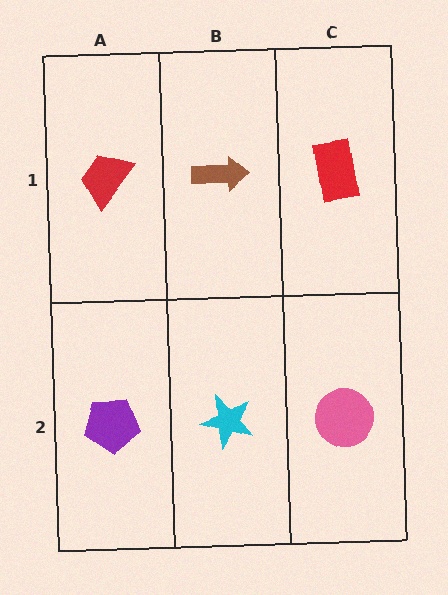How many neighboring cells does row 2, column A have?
2.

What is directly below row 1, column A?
A purple pentagon.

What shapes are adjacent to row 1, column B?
A cyan star (row 2, column B), a red trapezoid (row 1, column A), a red rectangle (row 1, column C).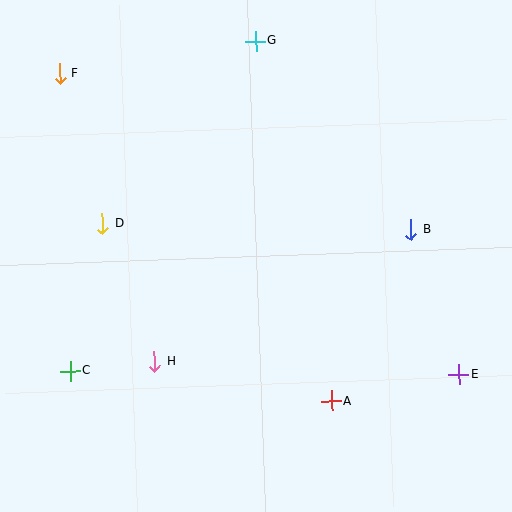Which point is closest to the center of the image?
Point H at (155, 361) is closest to the center.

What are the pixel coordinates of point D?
Point D is at (103, 224).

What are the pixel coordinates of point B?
Point B is at (411, 230).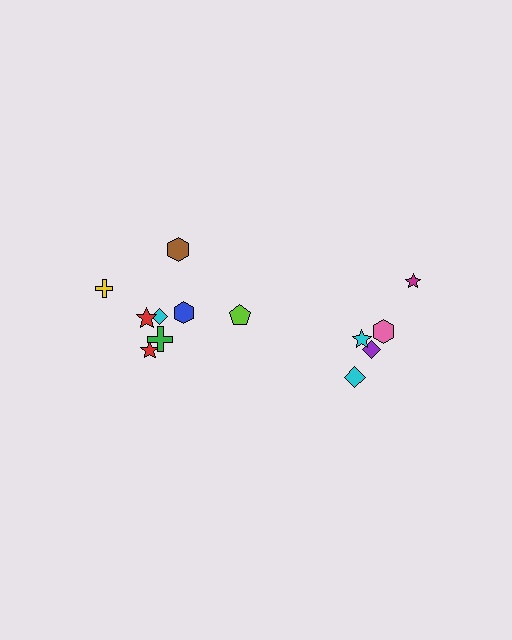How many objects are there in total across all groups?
There are 13 objects.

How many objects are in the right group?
There are 5 objects.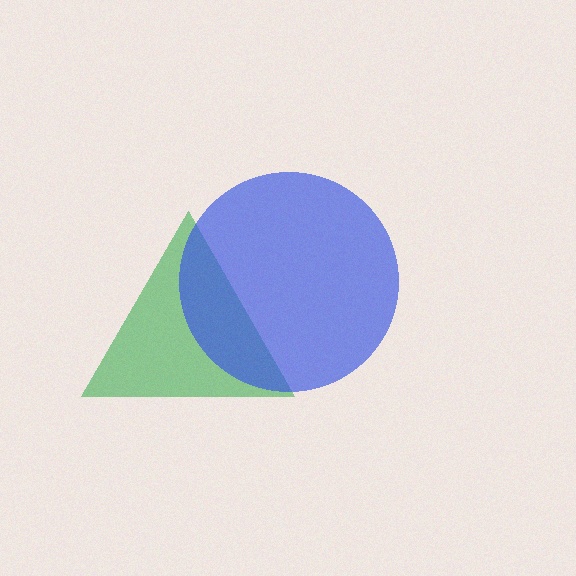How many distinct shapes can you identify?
There are 2 distinct shapes: a green triangle, a blue circle.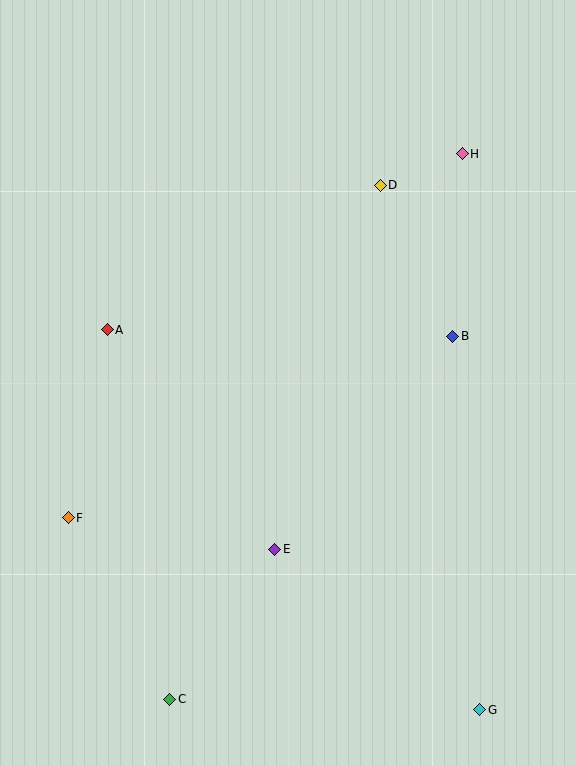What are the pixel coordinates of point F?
Point F is at (68, 518).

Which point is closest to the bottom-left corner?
Point C is closest to the bottom-left corner.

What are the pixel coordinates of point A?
Point A is at (107, 330).